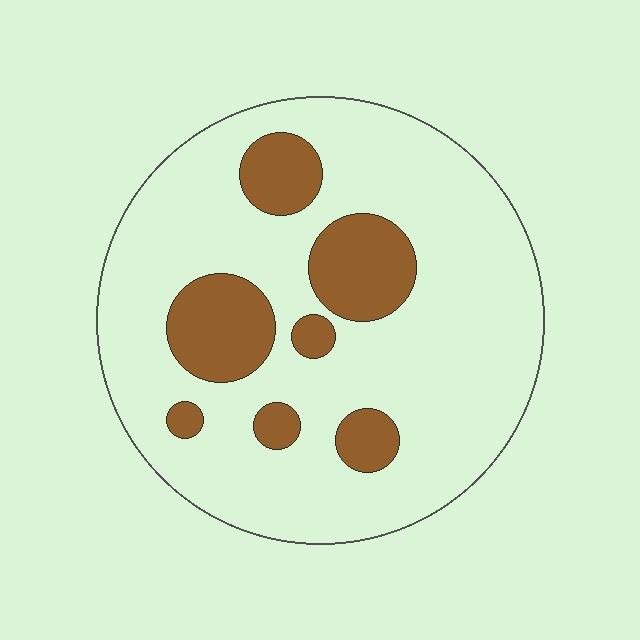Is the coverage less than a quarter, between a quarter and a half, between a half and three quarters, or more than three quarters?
Less than a quarter.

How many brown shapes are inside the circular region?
7.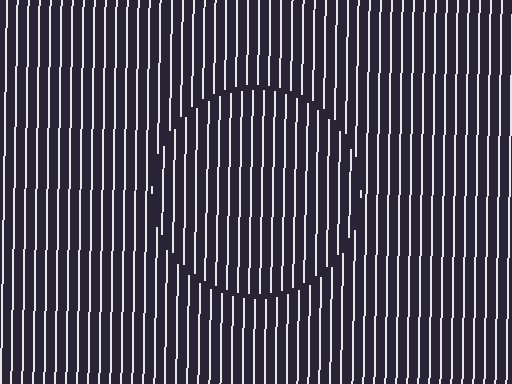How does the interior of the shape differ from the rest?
The interior of the shape contains the same grating, shifted by half a period — the contour is defined by the phase discontinuity where line-ends from the inner and outer gratings abut.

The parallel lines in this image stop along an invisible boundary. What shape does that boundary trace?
An illusory circle. The interior of the shape contains the same grating, shifted by half a period — the contour is defined by the phase discontinuity where line-ends from the inner and outer gratings abut.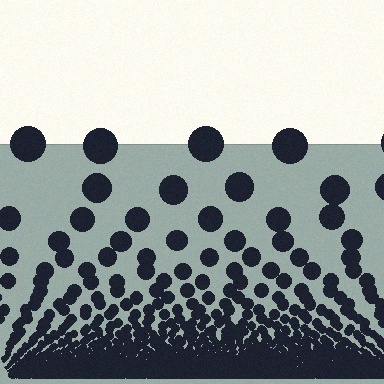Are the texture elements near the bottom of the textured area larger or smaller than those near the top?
Smaller. The gradient is inverted — elements near the bottom are smaller and denser.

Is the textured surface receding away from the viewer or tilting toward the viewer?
The surface appears to tilt toward the viewer. Texture elements get larger and sparser toward the top.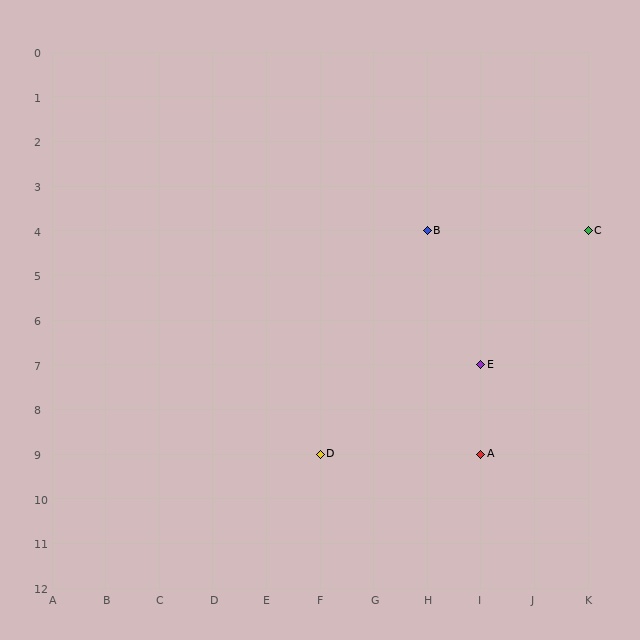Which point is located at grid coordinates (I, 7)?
Point E is at (I, 7).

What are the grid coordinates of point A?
Point A is at grid coordinates (I, 9).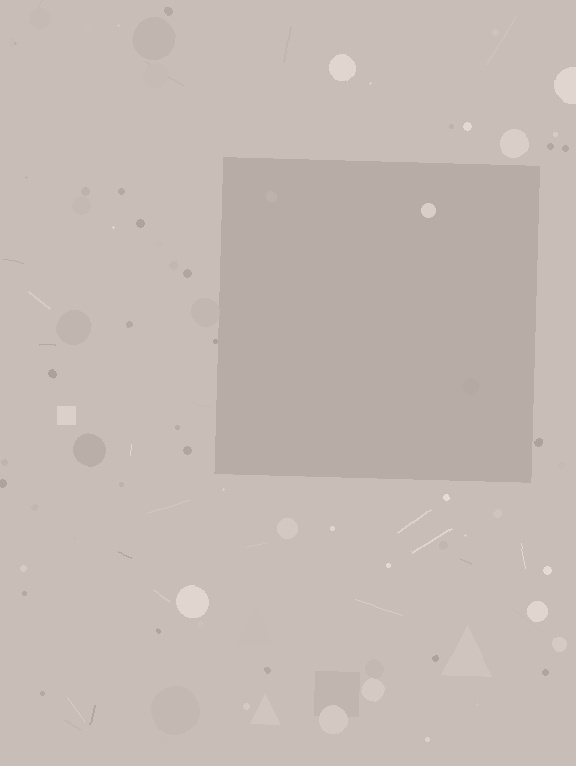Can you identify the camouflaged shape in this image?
The camouflaged shape is a square.